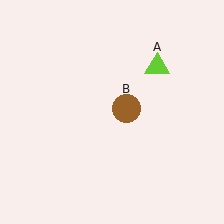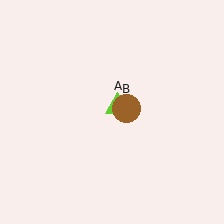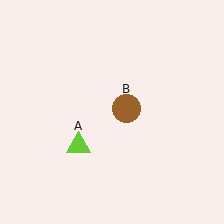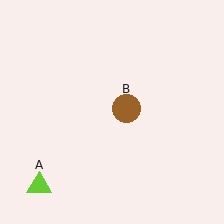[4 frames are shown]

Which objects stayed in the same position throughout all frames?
Brown circle (object B) remained stationary.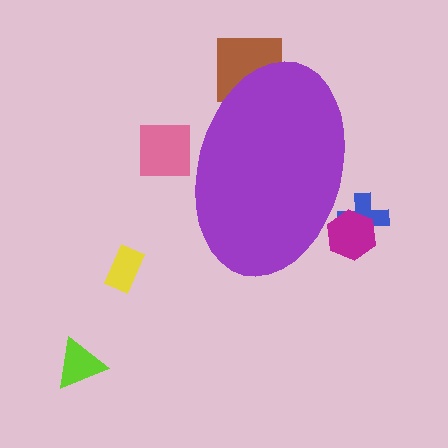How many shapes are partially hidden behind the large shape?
4 shapes are partially hidden.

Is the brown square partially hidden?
Yes, the brown square is partially hidden behind the purple ellipse.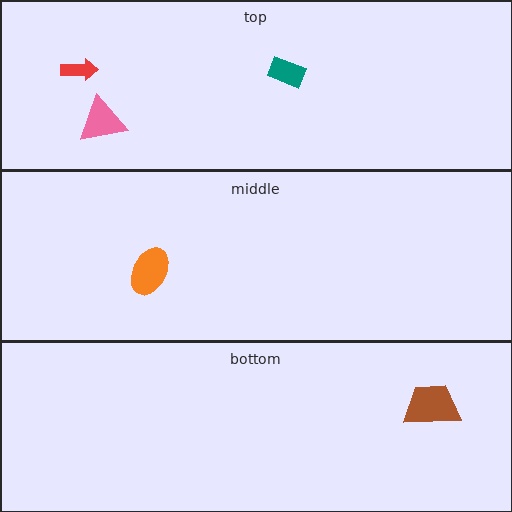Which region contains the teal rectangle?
The top region.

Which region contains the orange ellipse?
The middle region.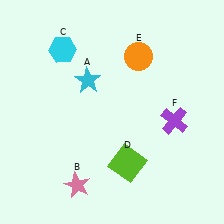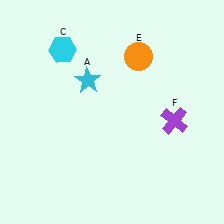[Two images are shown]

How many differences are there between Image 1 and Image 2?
There are 2 differences between the two images.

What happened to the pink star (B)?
The pink star (B) was removed in Image 2. It was in the bottom-left area of Image 1.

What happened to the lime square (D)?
The lime square (D) was removed in Image 2. It was in the bottom-right area of Image 1.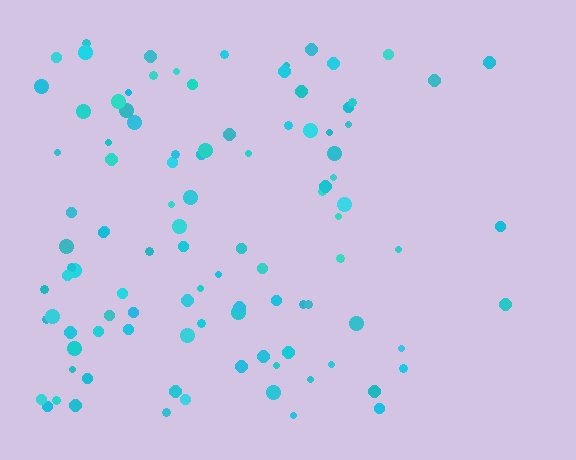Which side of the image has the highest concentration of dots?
The left.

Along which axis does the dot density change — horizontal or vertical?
Horizontal.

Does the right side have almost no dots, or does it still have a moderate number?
Still a moderate number, just noticeably fewer than the left.